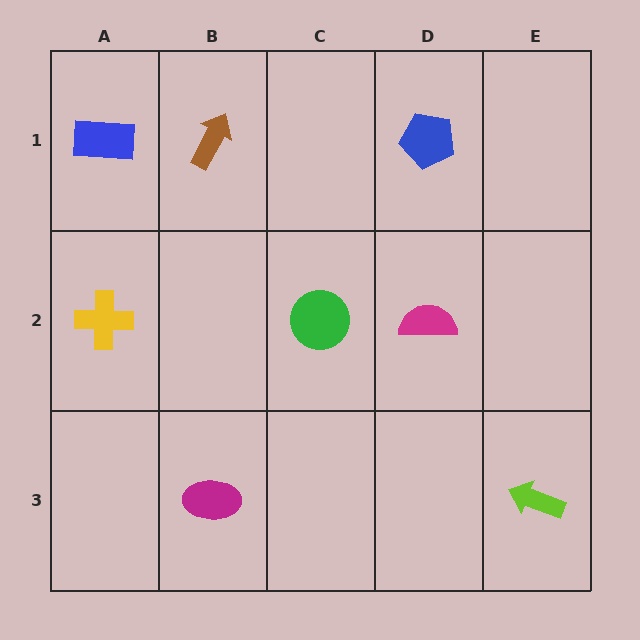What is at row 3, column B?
A magenta ellipse.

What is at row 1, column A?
A blue rectangle.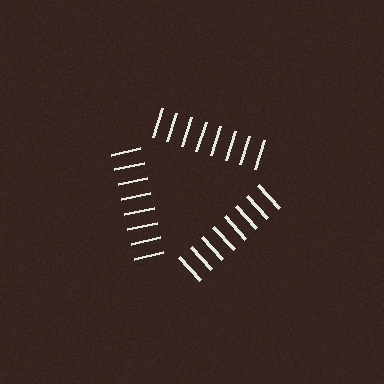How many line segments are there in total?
24 — 8 along each of the 3 edges.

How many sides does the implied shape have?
3 sides — the line-ends trace a triangle.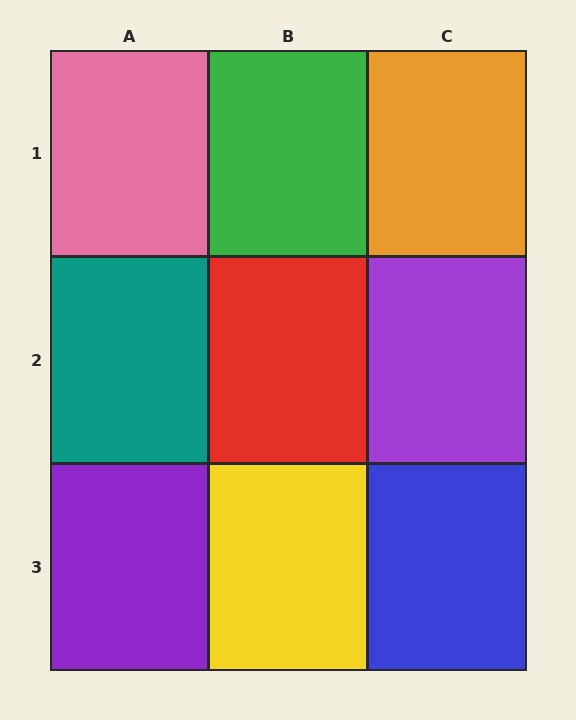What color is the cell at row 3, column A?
Purple.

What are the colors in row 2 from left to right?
Teal, red, purple.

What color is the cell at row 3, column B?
Yellow.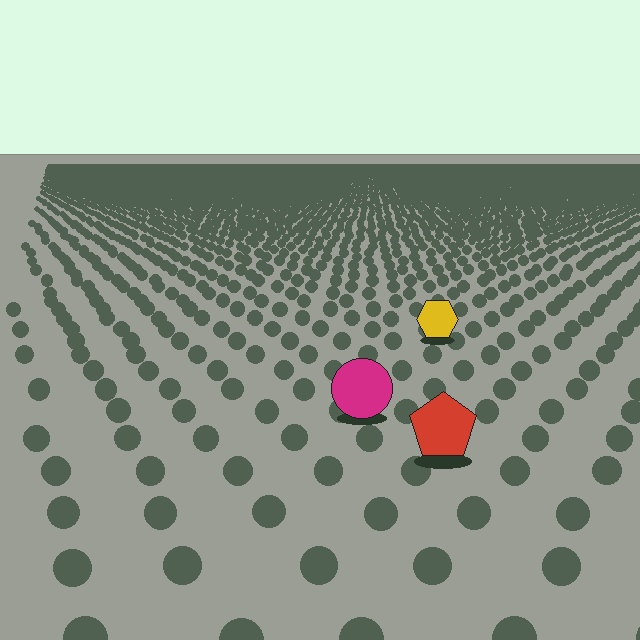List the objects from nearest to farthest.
From nearest to farthest: the red pentagon, the magenta circle, the yellow hexagon.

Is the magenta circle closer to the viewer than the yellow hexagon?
Yes. The magenta circle is closer — you can tell from the texture gradient: the ground texture is coarser near it.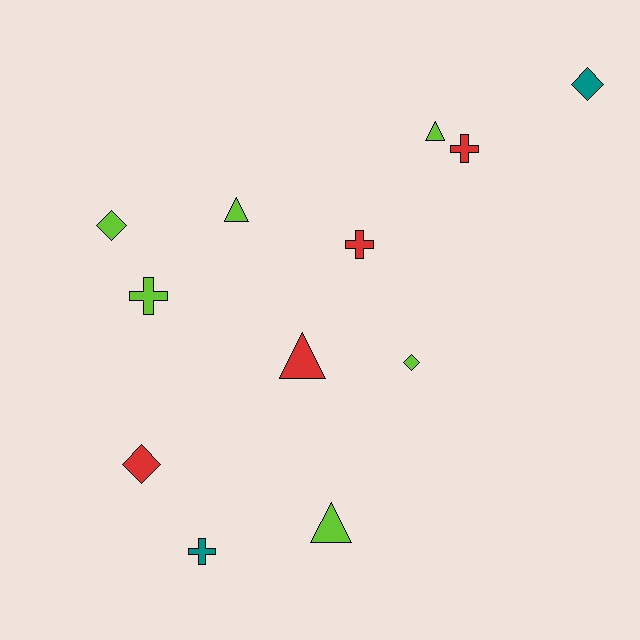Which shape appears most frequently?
Diamond, with 4 objects.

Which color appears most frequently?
Lime, with 6 objects.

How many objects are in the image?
There are 12 objects.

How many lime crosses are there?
There is 1 lime cross.